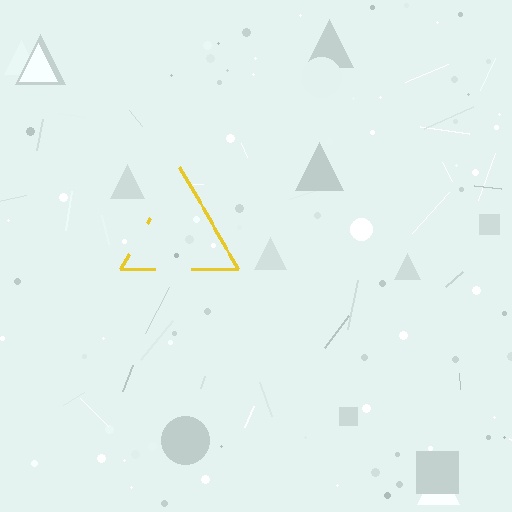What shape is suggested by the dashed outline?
The dashed outline suggests a triangle.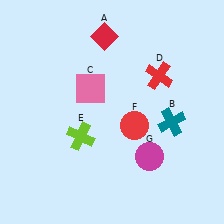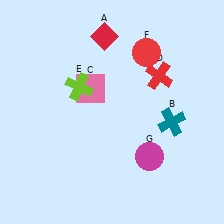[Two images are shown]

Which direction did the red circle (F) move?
The red circle (F) moved up.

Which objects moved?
The objects that moved are: the lime cross (E), the red circle (F).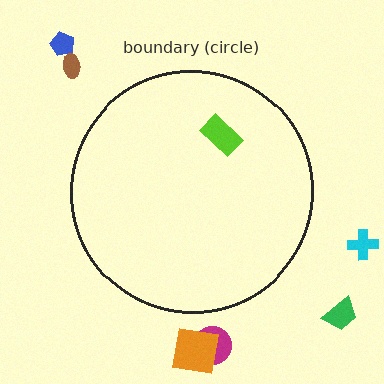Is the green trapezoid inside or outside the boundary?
Outside.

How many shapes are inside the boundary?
1 inside, 6 outside.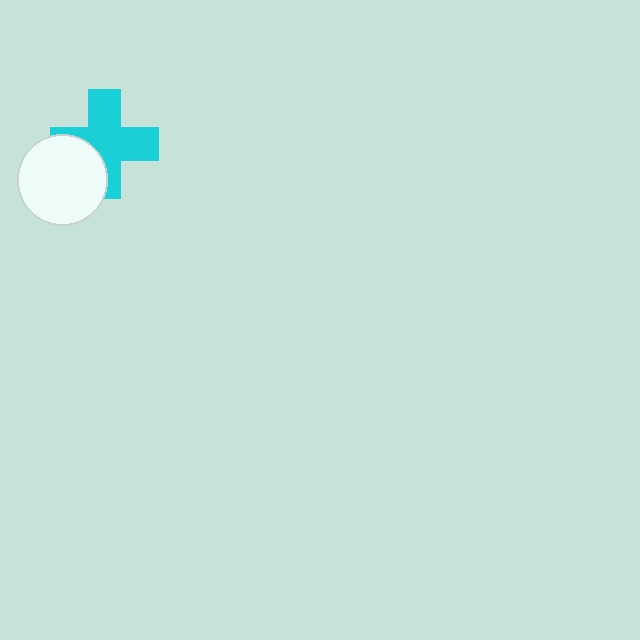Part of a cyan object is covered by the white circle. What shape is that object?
It is a cross.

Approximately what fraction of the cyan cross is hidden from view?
Roughly 30% of the cyan cross is hidden behind the white circle.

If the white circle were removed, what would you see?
You would see the complete cyan cross.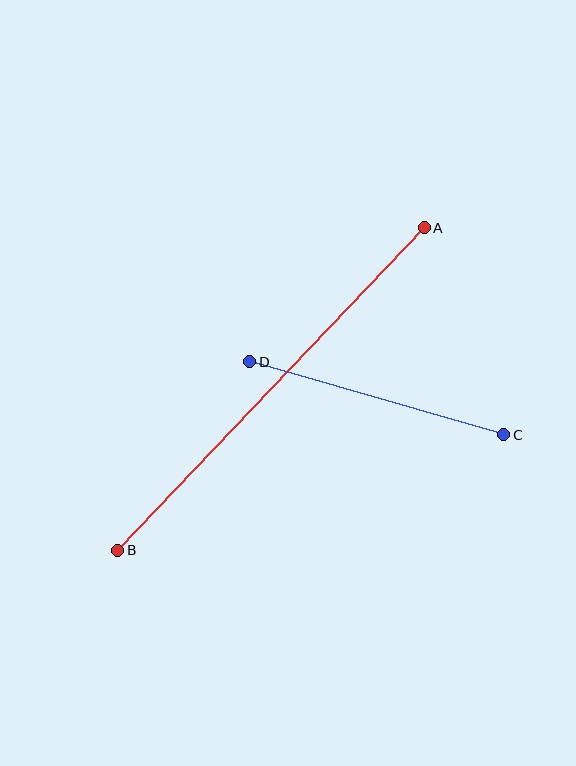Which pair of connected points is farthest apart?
Points A and B are farthest apart.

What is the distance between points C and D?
The distance is approximately 264 pixels.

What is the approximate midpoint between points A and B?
The midpoint is at approximately (271, 389) pixels.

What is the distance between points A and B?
The distance is approximately 445 pixels.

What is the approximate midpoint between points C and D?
The midpoint is at approximately (377, 398) pixels.